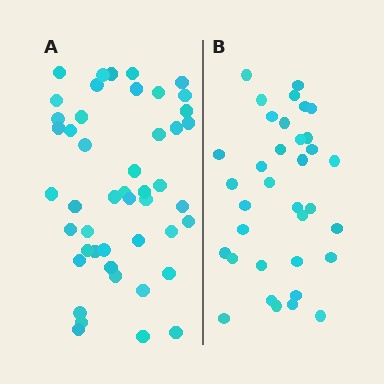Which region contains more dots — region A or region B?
Region A (the left region) has more dots.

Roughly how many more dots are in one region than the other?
Region A has roughly 12 or so more dots than region B.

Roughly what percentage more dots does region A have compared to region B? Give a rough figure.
About 35% more.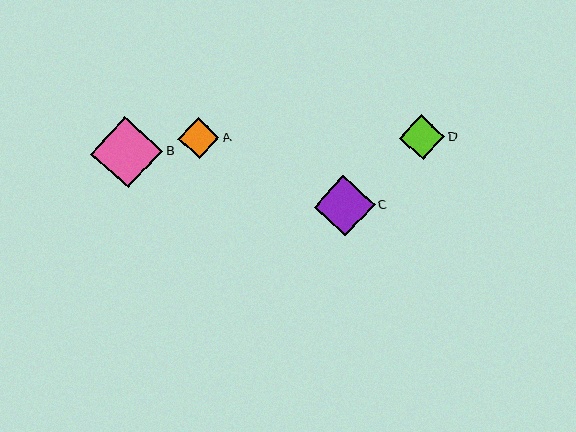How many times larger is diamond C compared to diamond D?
Diamond C is approximately 1.3 times the size of diamond D.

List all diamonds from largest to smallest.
From largest to smallest: B, C, D, A.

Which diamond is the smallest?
Diamond A is the smallest with a size of approximately 41 pixels.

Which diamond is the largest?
Diamond B is the largest with a size of approximately 72 pixels.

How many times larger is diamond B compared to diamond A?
Diamond B is approximately 1.7 times the size of diamond A.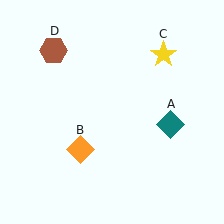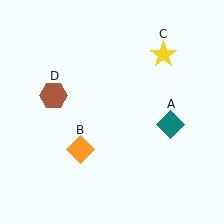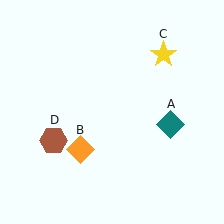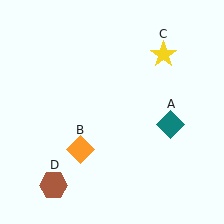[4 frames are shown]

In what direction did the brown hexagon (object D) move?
The brown hexagon (object D) moved down.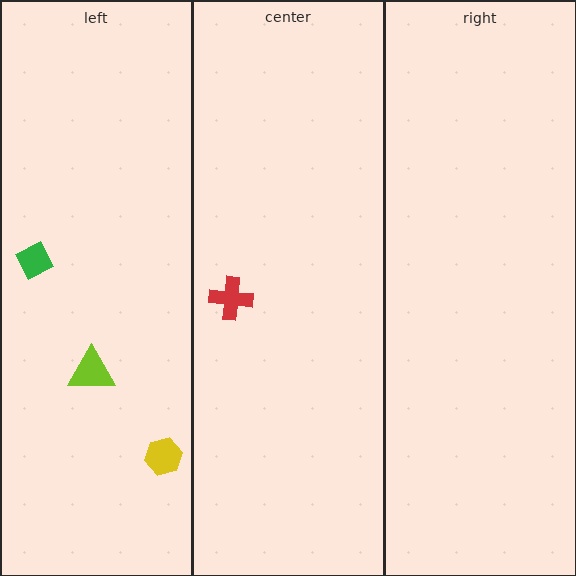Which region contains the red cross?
The center region.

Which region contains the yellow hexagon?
The left region.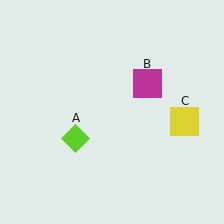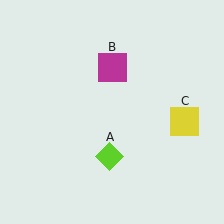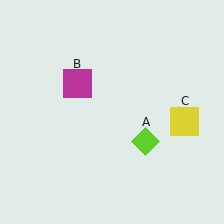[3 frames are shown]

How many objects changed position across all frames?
2 objects changed position: lime diamond (object A), magenta square (object B).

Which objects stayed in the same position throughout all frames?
Yellow square (object C) remained stationary.